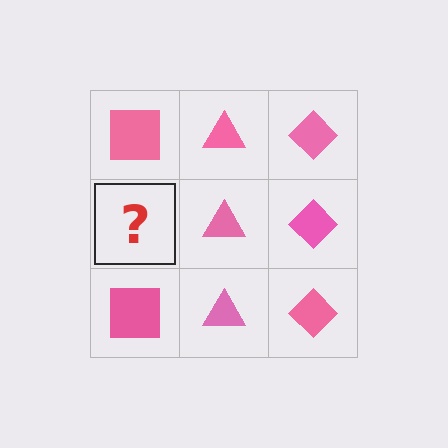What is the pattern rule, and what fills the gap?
The rule is that each column has a consistent shape. The gap should be filled with a pink square.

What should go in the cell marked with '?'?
The missing cell should contain a pink square.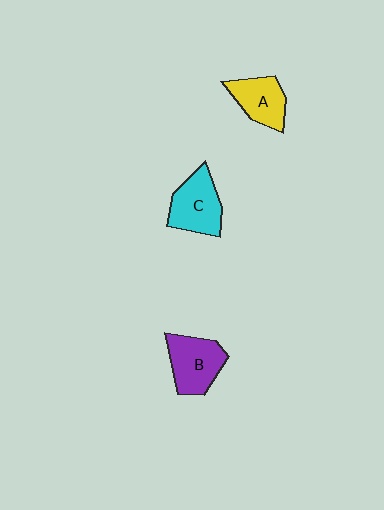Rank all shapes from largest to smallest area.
From largest to smallest: B (purple), C (cyan), A (yellow).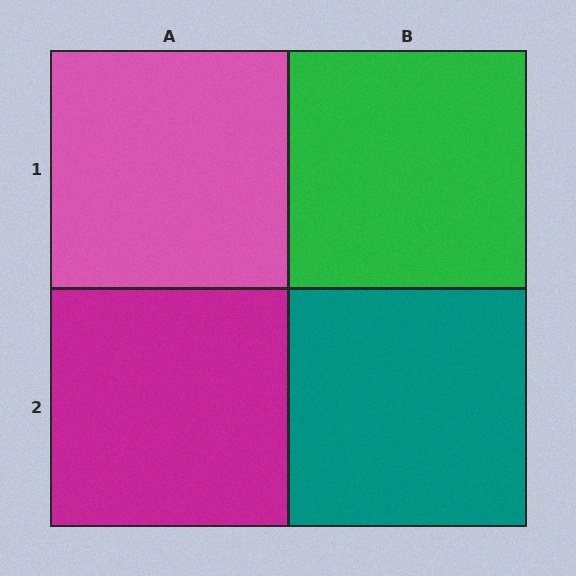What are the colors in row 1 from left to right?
Pink, green.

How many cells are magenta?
1 cell is magenta.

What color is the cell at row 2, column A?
Magenta.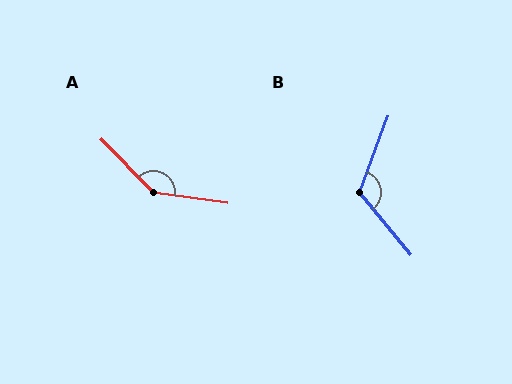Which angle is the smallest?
B, at approximately 120 degrees.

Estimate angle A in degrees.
Approximately 143 degrees.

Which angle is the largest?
A, at approximately 143 degrees.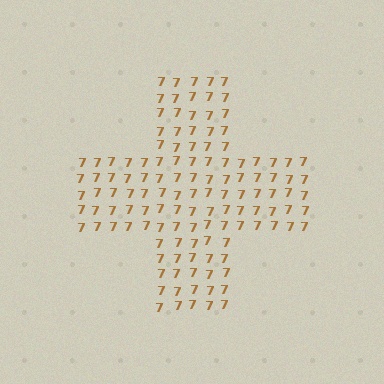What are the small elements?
The small elements are digit 7's.